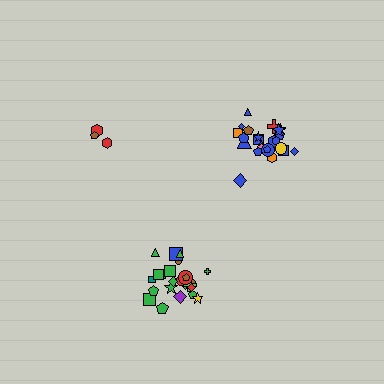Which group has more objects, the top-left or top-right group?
The top-right group.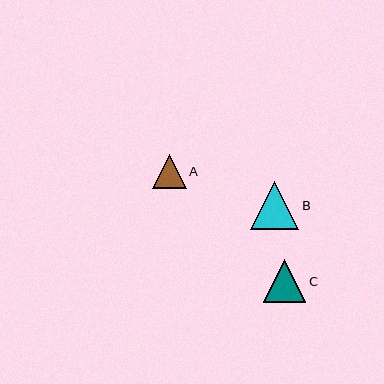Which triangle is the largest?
Triangle B is the largest with a size of approximately 48 pixels.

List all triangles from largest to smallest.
From largest to smallest: B, C, A.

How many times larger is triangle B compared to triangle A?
Triangle B is approximately 1.4 times the size of triangle A.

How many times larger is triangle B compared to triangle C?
Triangle B is approximately 1.1 times the size of triangle C.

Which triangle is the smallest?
Triangle A is the smallest with a size of approximately 34 pixels.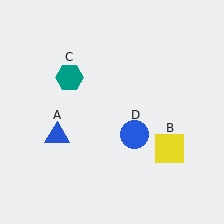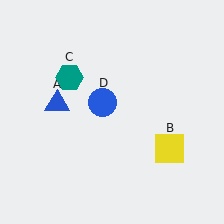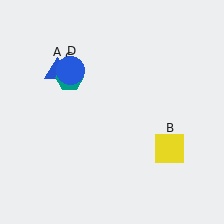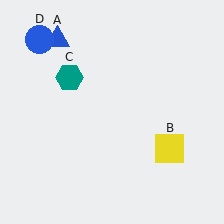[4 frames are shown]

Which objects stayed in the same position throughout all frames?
Yellow square (object B) and teal hexagon (object C) remained stationary.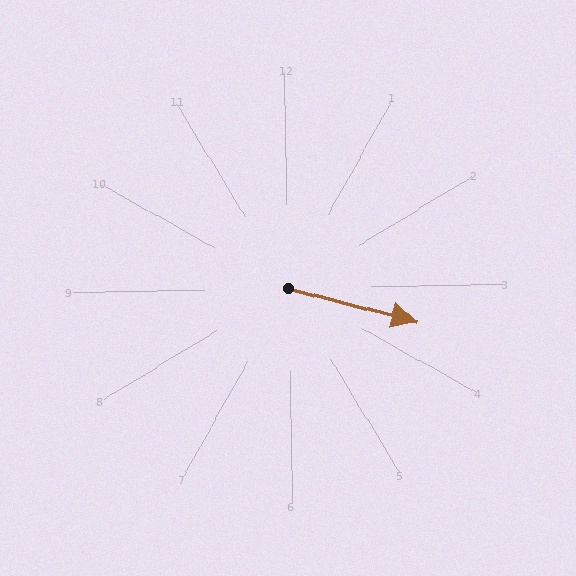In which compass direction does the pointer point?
East.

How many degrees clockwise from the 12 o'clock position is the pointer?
Approximately 105 degrees.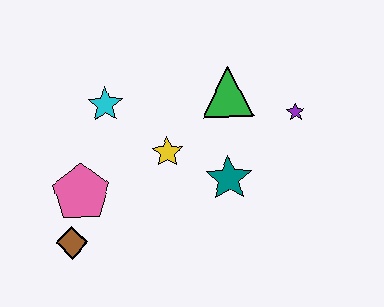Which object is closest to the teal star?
The yellow star is closest to the teal star.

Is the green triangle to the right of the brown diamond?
Yes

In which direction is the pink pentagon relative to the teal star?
The pink pentagon is to the left of the teal star.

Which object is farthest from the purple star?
The brown diamond is farthest from the purple star.